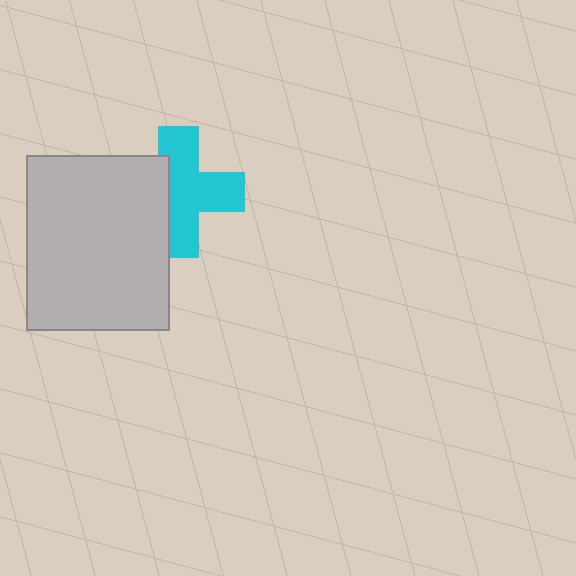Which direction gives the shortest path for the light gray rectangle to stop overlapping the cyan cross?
Moving left gives the shortest separation.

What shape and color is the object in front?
The object in front is a light gray rectangle.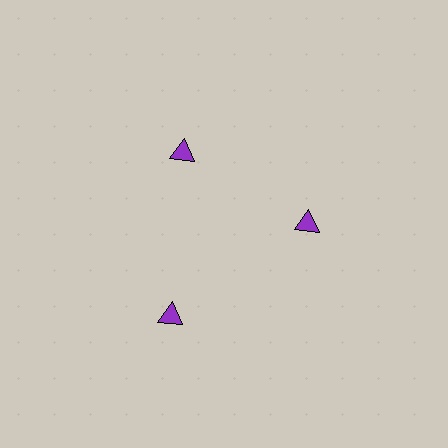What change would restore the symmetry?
The symmetry would be restored by moving it inward, back onto the ring so that all 3 triangles sit at equal angles and equal distance from the center.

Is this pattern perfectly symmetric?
No. The 3 purple triangles are arranged in a ring, but one element near the 7 o'clock position is pushed outward from the center, breaking the 3-fold rotational symmetry.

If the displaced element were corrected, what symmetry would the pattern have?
It would have 3-fold rotational symmetry — the pattern would map onto itself every 120 degrees.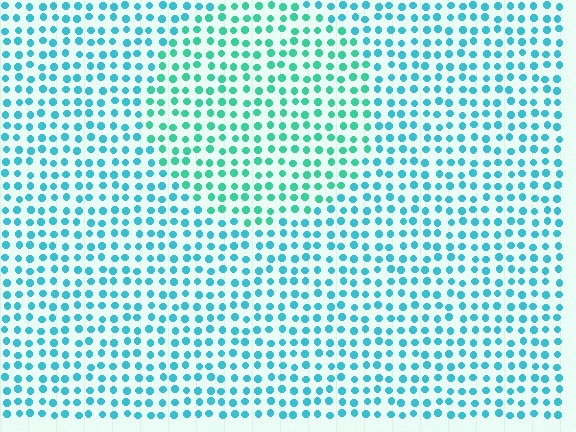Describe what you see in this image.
The image is filled with small cyan elements in a uniform arrangement. A circle-shaped region is visible where the elements are tinted to a slightly different hue, forming a subtle color boundary.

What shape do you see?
I see a circle.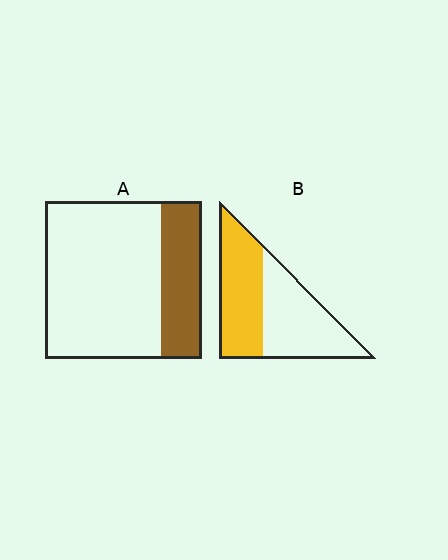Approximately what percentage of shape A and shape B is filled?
A is approximately 25% and B is approximately 50%.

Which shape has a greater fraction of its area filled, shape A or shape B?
Shape B.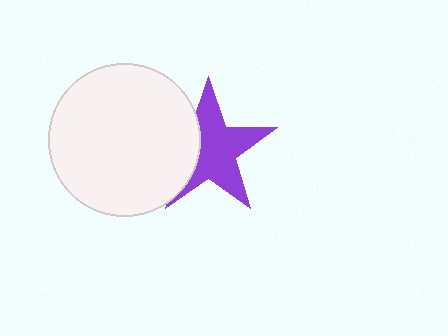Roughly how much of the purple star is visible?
Most of it is visible (roughly 68%).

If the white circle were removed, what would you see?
You would see the complete purple star.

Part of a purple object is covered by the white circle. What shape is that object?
It is a star.